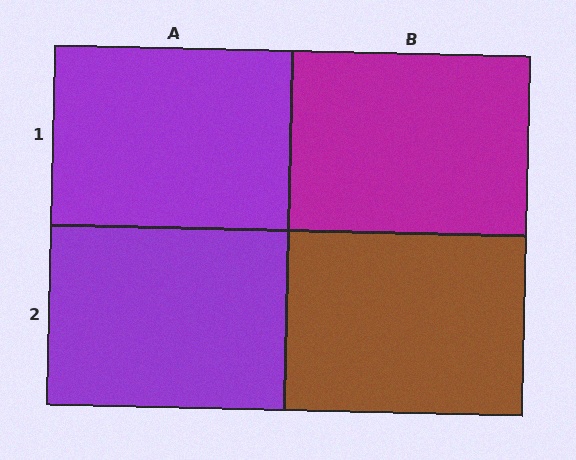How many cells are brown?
1 cell is brown.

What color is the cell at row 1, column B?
Magenta.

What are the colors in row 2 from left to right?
Purple, brown.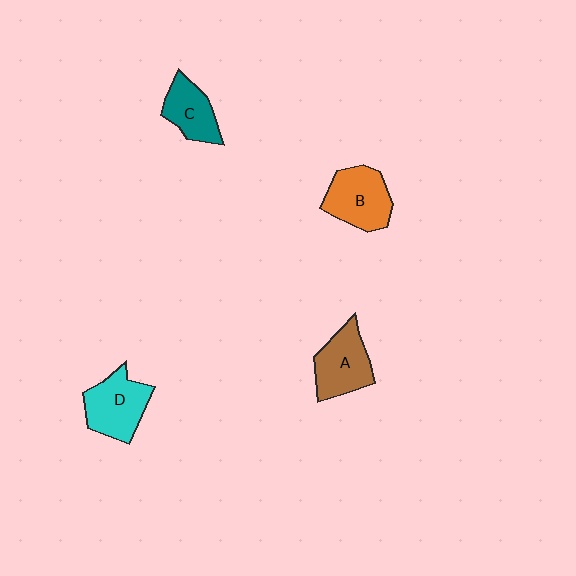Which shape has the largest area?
Shape D (cyan).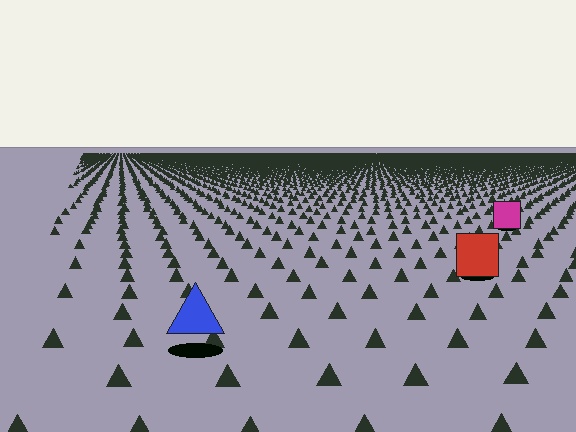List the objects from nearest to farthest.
From nearest to farthest: the blue triangle, the red square, the magenta square.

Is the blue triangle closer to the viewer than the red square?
Yes. The blue triangle is closer — you can tell from the texture gradient: the ground texture is coarser near it.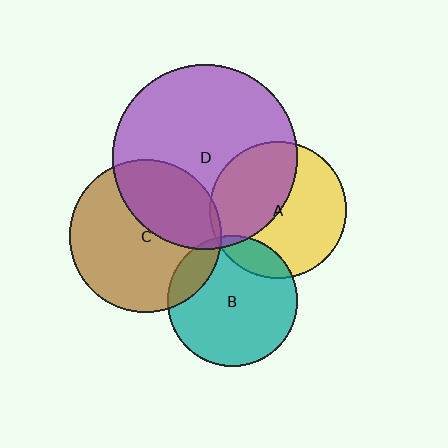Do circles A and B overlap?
Yes.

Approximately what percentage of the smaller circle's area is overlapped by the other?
Approximately 15%.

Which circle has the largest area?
Circle D (purple).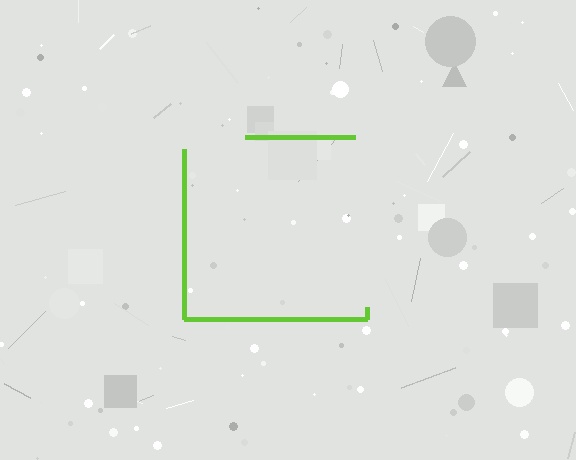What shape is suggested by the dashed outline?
The dashed outline suggests a square.